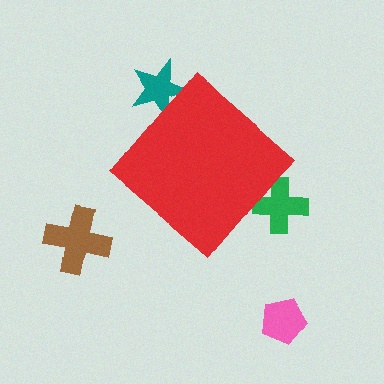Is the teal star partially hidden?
Yes, the teal star is partially hidden behind the red diamond.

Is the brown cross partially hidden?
No, the brown cross is fully visible.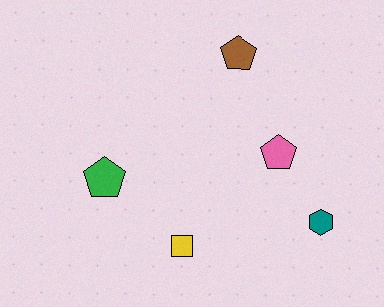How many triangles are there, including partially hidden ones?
There are no triangles.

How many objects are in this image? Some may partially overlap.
There are 5 objects.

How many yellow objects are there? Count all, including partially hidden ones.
There is 1 yellow object.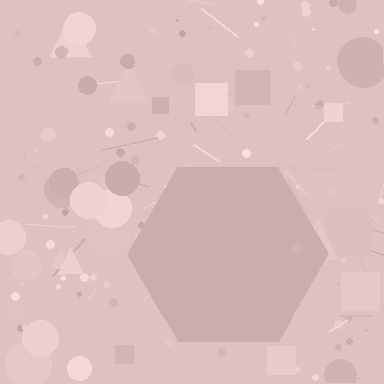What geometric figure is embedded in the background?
A hexagon is embedded in the background.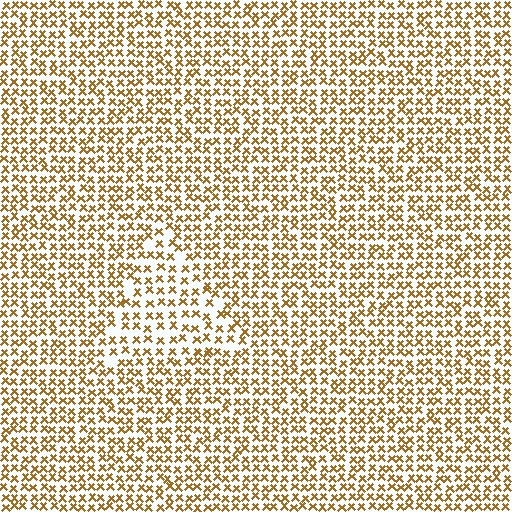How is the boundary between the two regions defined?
The boundary is defined by a change in element density (approximately 1.5x ratio). All elements are the same color, size, and shape.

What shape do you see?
I see a triangle.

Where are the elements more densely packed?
The elements are more densely packed outside the triangle boundary.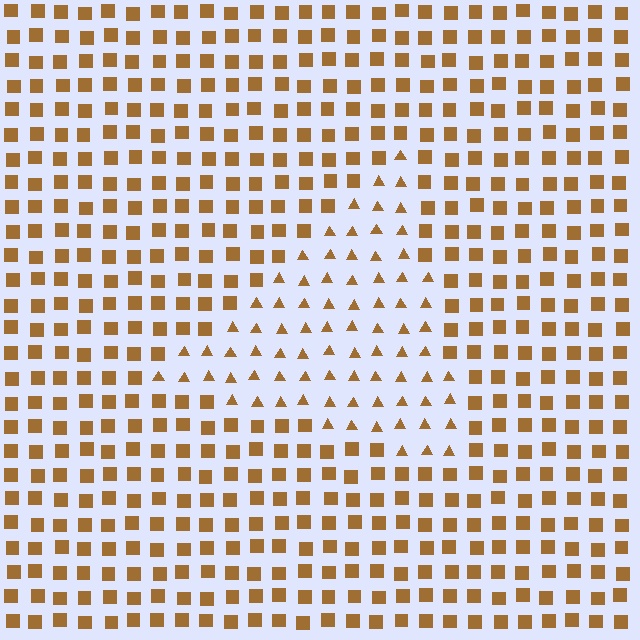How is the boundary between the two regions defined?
The boundary is defined by a change in element shape: triangles inside vs. squares outside. All elements share the same color and spacing.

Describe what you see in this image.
The image is filled with small brown elements arranged in a uniform grid. A triangle-shaped region contains triangles, while the surrounding area contains squares. The boundary is defined purely by the change in element shape.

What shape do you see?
I see a triangle.